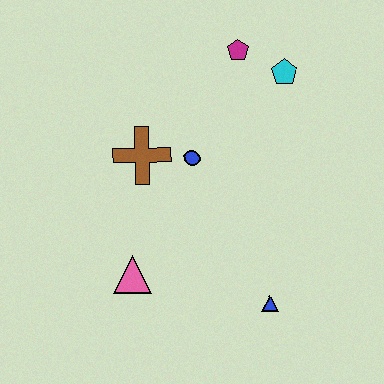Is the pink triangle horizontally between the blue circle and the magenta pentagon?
No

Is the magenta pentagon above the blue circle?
Yes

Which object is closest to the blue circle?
The brown cross is closest to the blue circle.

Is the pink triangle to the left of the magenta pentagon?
Yes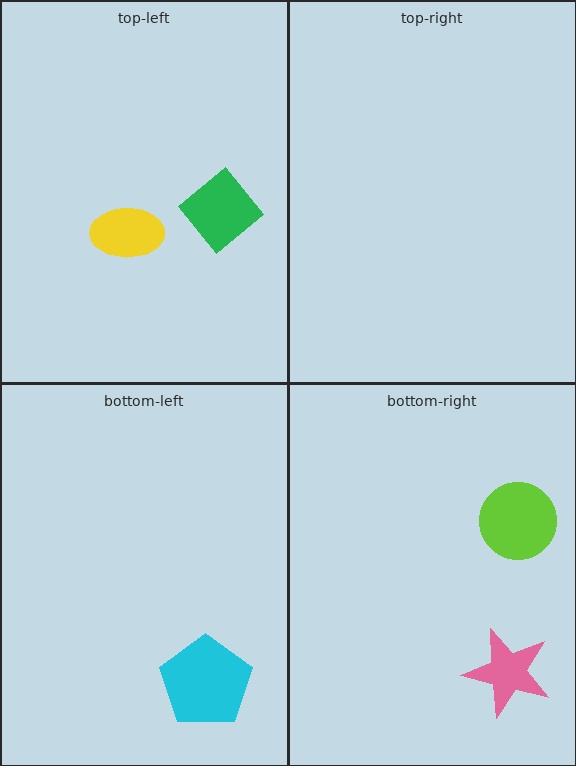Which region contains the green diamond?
The top-left region.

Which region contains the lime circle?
The bottom-right region.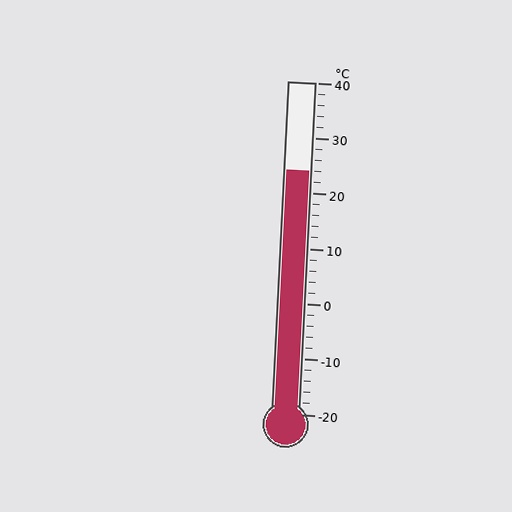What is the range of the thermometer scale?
The thermometer scale ranges from -20°C to 40°C.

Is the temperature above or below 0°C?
The temperature is above 0°C.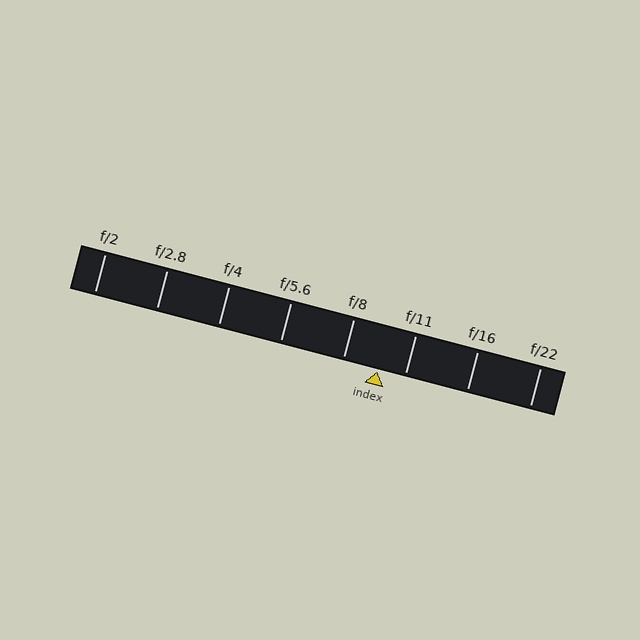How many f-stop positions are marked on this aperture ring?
There are 8 f-stop positions marked.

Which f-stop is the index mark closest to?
The index mark is closest to f/11.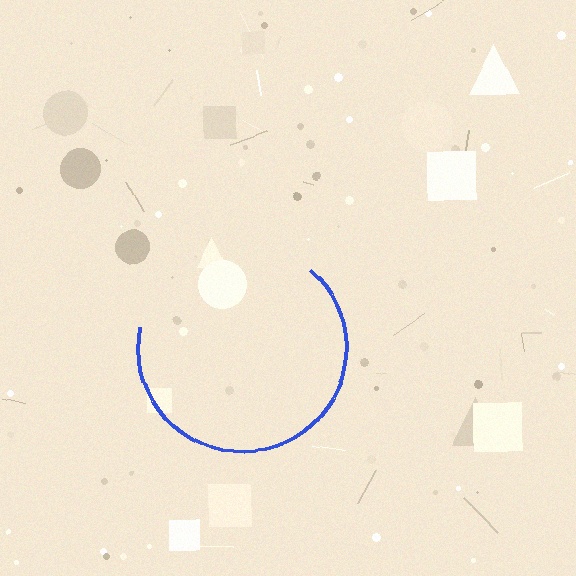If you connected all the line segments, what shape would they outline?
They would outline a circle.